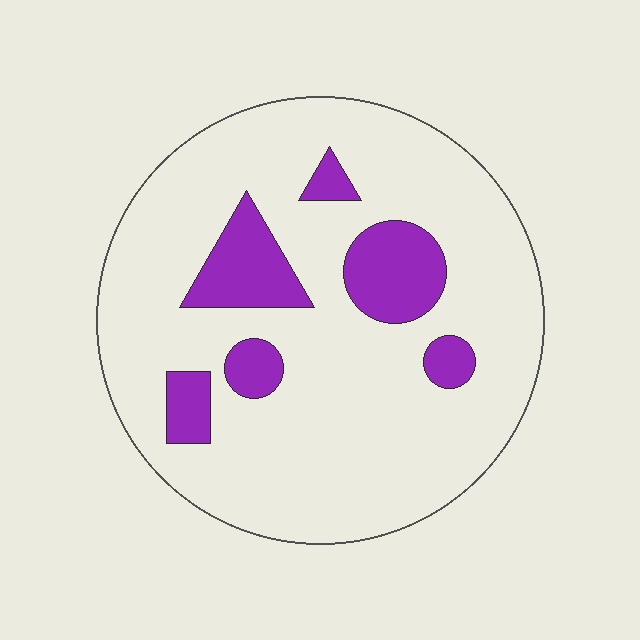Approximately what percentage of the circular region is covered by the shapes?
Approximately 15%.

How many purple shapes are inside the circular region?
6.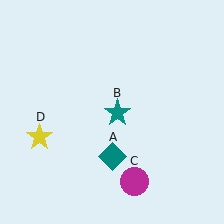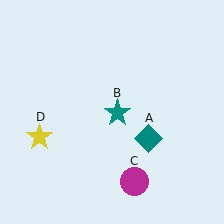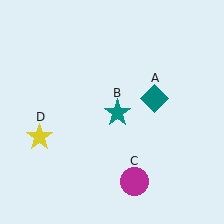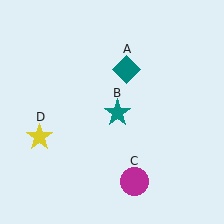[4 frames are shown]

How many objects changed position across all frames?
1 object changed position: teal diamond (object A).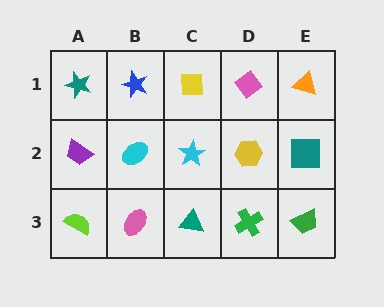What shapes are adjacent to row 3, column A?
A purple trapezoid (row 2, column A), a pink ellipse (row 3, column B).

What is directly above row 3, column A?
A purple trapezoid.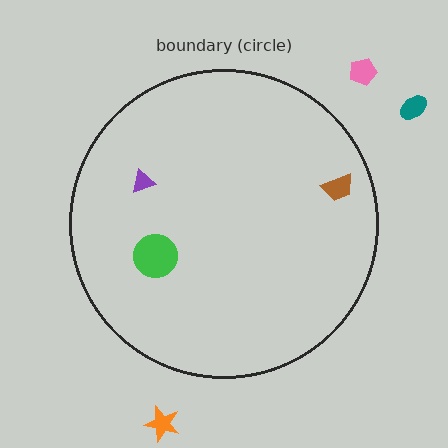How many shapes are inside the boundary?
3 inside, 3 outside.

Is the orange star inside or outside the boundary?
Outside.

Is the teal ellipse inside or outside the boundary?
Outside.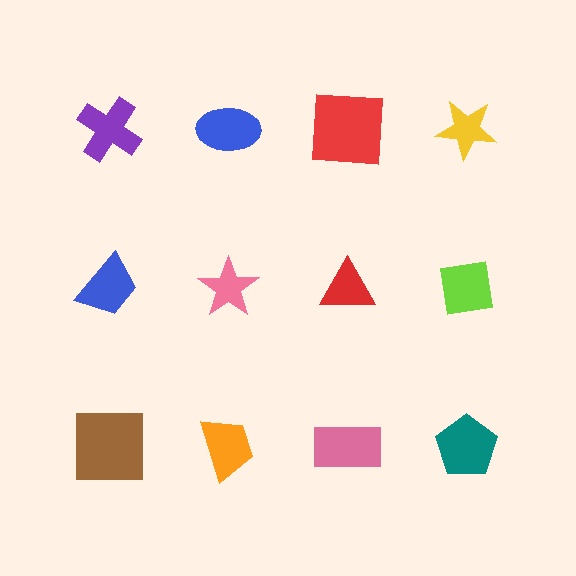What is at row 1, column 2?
A blue ellipse.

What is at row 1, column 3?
A red square.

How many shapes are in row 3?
4 shapes.